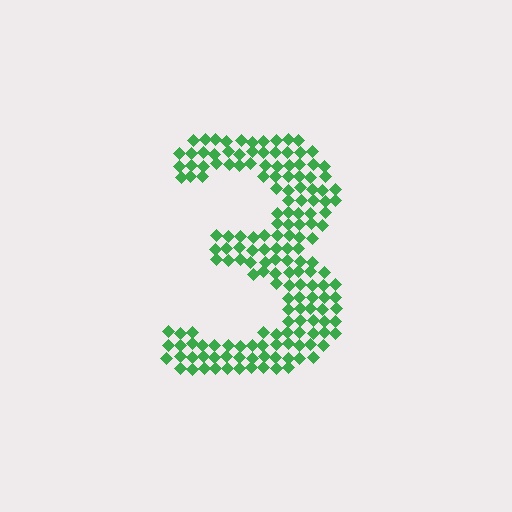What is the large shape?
The large shape is the digit 3.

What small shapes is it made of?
It is made of small diamonds.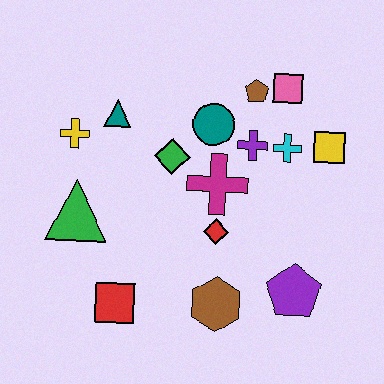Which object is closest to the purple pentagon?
The brown hexagon is closest to the purple pentagon.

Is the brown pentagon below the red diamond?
No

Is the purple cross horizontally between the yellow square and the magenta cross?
Yes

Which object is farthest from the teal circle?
The red square is farthest from the teal circle.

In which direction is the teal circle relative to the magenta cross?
The teal circle is above the magenta cross.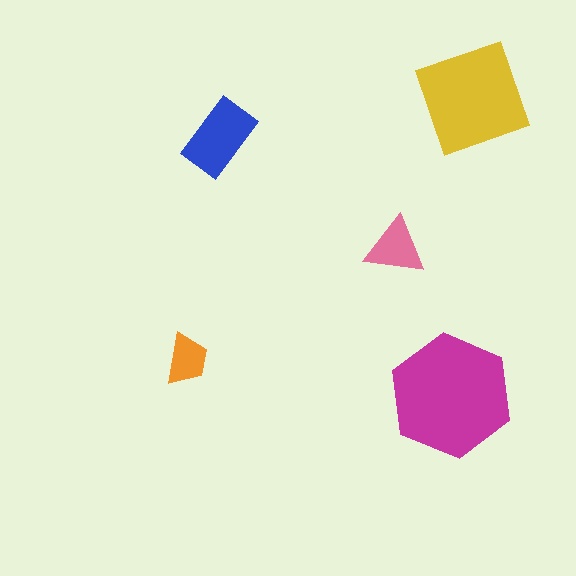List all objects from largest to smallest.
The magenta hexagon, the yellow diamond, the blue rectangle, the pink triangle, the orange trapezoid.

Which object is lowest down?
The magenta hexagon is bottommost.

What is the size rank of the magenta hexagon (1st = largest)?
1st.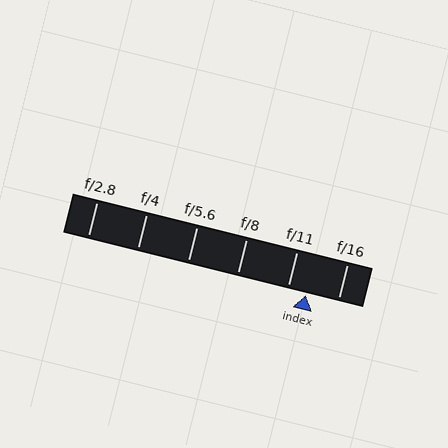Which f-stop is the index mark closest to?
The index mark is closest to f/11.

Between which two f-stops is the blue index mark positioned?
The index mark is between f/11 and f/16.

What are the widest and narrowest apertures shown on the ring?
The widest aperture shown is f/2.8 and the narrowest is f/16.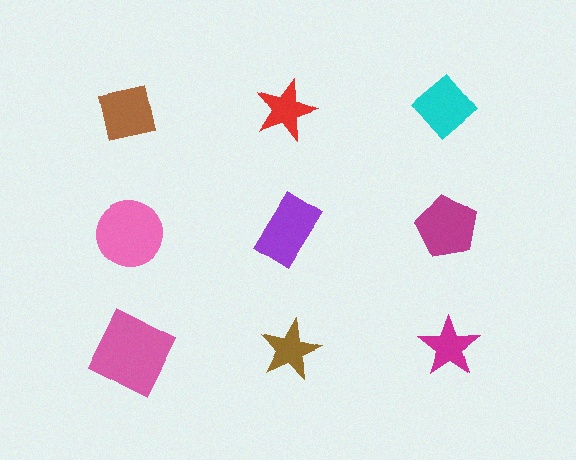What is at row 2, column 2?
A purple rectangle.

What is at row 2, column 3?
A magenta pentagon.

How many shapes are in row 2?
3 shapes.